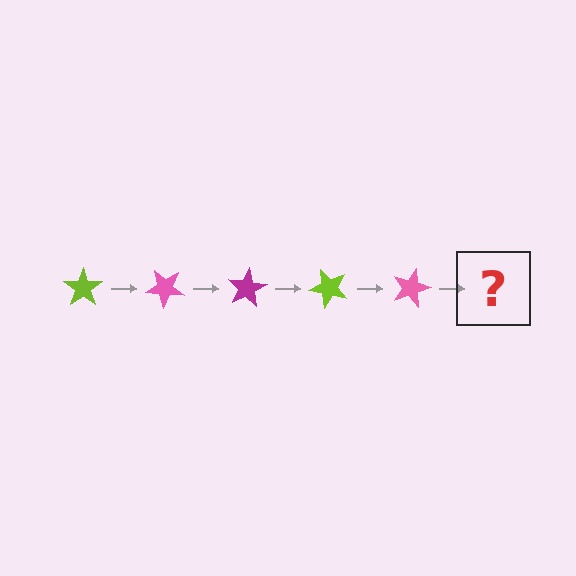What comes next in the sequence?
The next element should be a magenta star, rotated 200 degrees from the start.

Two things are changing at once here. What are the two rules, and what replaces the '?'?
The two rules are that it rotates 40 degrees each step and the color cycles through lime, pink, and magenta. The '?' should be a magenta star, rotated 200 degrees from the start.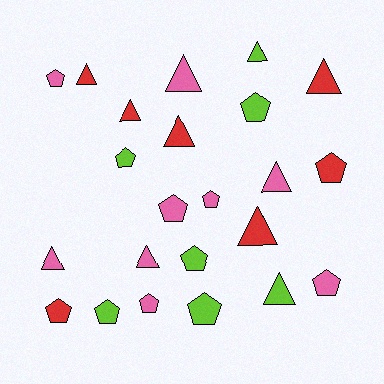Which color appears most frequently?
Pink, with 9 objects.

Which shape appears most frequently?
Pentagon, with 12 objects.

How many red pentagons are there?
There are 2 red pentagons.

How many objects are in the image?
There are 23 objects.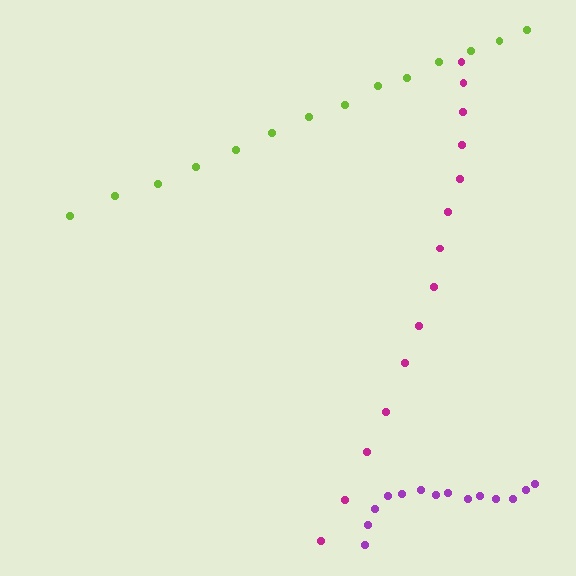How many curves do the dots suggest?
There are 3 distinct paths.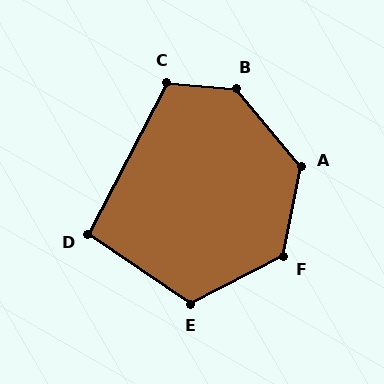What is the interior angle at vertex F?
Approximately 128 degrees (obtuse).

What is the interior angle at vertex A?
Approximately 129 degrees (obtuse).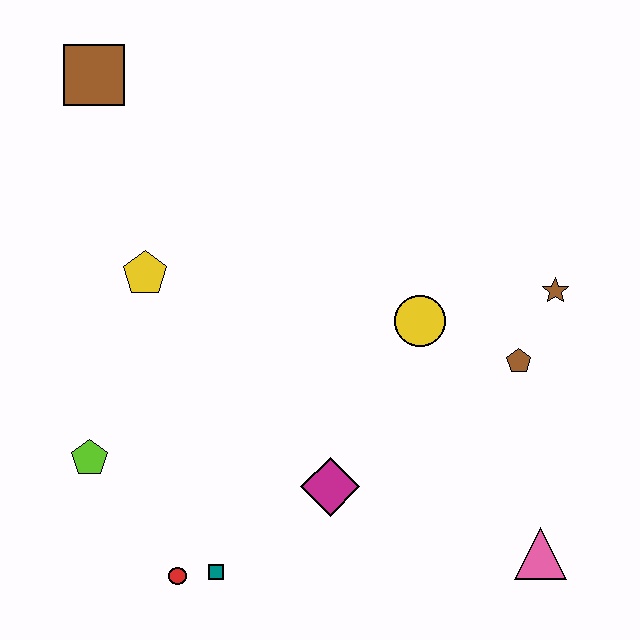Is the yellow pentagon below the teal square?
No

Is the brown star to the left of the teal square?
No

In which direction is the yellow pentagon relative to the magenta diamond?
The yellow pentagon is above the magenta diamond.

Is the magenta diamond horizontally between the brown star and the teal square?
Yes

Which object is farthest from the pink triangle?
The brown square is farthest from the pink triangle.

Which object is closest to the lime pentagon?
The red circle is closest to the lime pentagon.